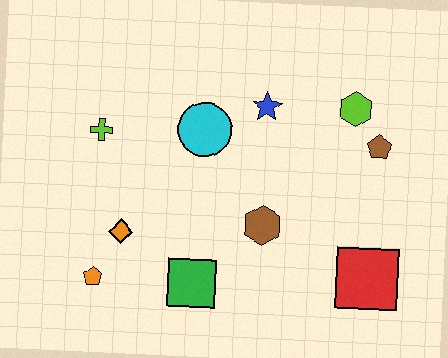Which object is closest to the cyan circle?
The blue star is closest to the cyan circle.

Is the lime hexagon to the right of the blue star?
Yes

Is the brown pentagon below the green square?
No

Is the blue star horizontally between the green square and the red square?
Yes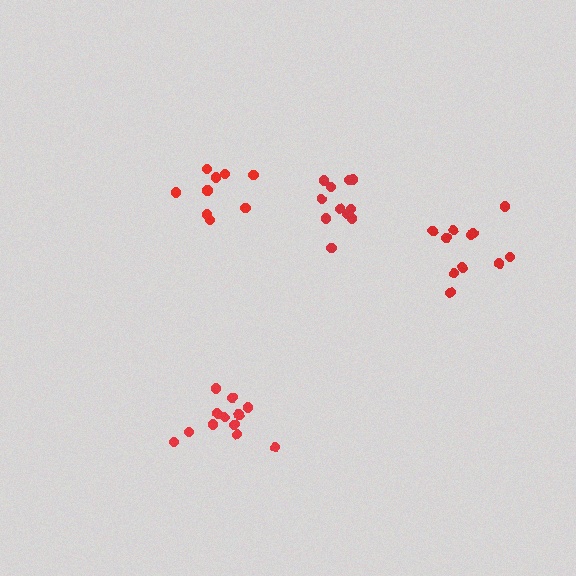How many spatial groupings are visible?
There are 4 spatial groupings.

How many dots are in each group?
Group 1: 11 dots, Group 2: 12 dots, Group 3: 9 dots, Group 4: 11 dots (43 total).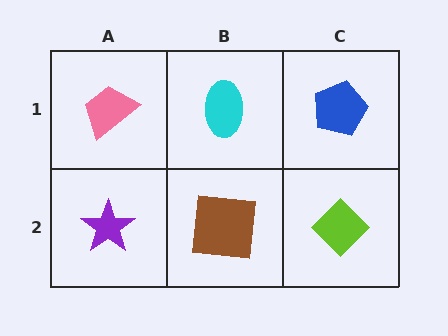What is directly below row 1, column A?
A purple star.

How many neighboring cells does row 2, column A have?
2.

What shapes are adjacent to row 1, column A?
A purple star (row 2, column A), a cyan ellipse (row 1, column B).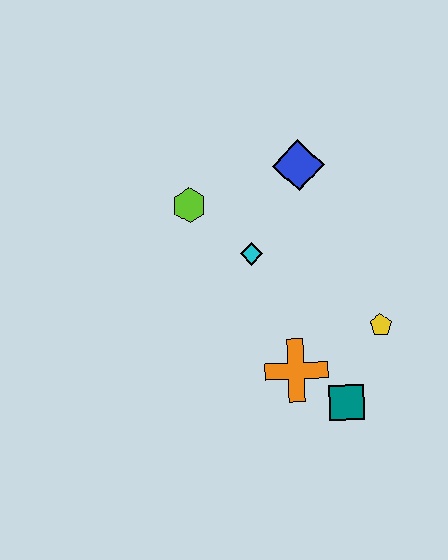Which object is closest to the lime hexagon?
The cyan diamond is closest to the lime hexagon.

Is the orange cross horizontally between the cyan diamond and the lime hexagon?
No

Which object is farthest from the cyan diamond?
The teal square is farthest from the cyan diamond.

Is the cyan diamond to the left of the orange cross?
Yes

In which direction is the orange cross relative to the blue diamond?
The orange cross is below the blue diamond.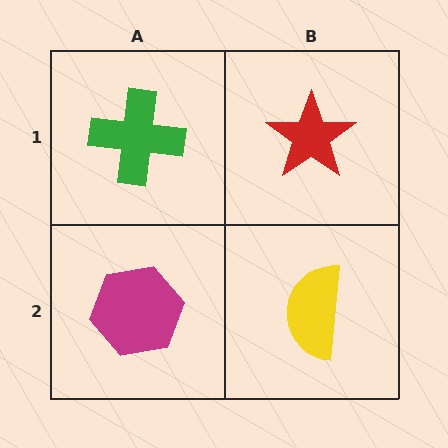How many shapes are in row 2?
2 shapes.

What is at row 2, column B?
A yellow semicircle.